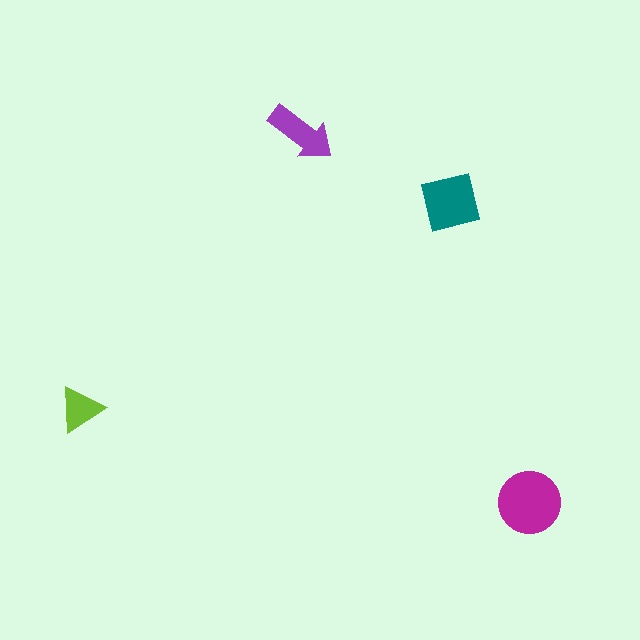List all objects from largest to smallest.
The magenta circle, the teal square, the purple arrow, the lime triangle.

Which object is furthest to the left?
The lime triangle is leftmost.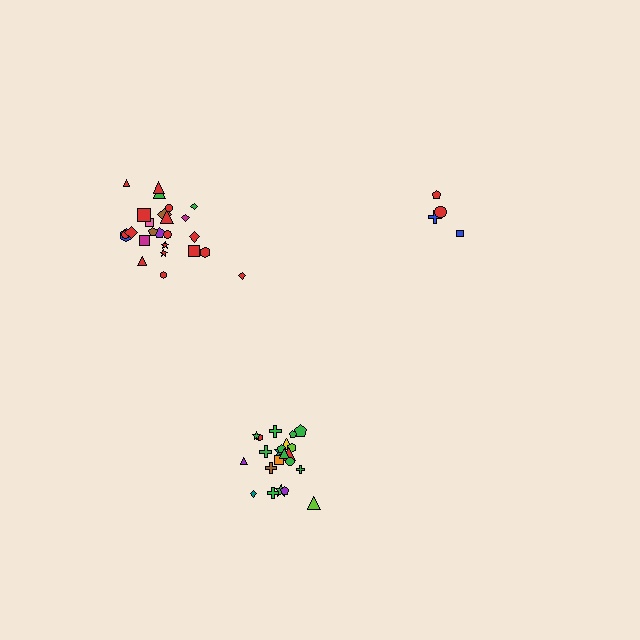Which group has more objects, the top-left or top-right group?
The top-left group.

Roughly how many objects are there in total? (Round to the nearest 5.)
Roughly 50 objects in total.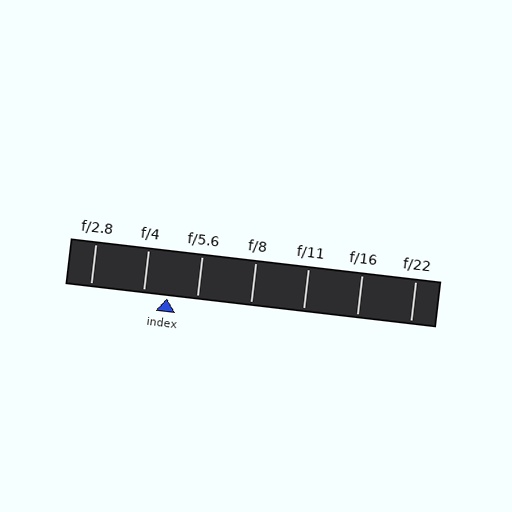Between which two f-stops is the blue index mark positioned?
The index mark is between f/4 and f/5.6.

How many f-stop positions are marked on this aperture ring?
There are 7 f-stop positions marked.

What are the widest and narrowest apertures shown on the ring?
The widest aperture shown is f/2.8 and the narrowest is f/22.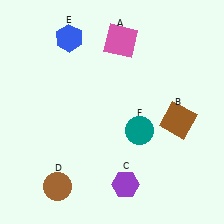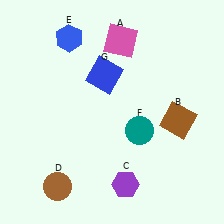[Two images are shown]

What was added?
A blue square (G) was added in Image 2.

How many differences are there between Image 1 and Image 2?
There is 1 difference between the two images.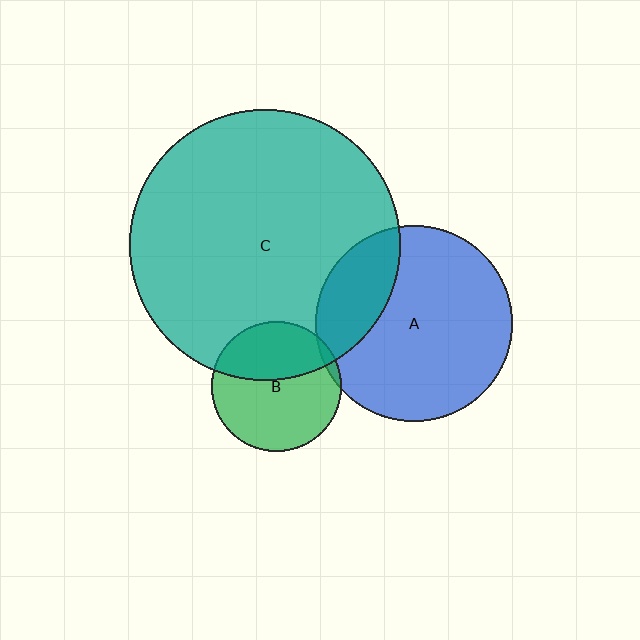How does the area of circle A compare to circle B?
Approximately 2.3 times.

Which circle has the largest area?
Circle C (teal).